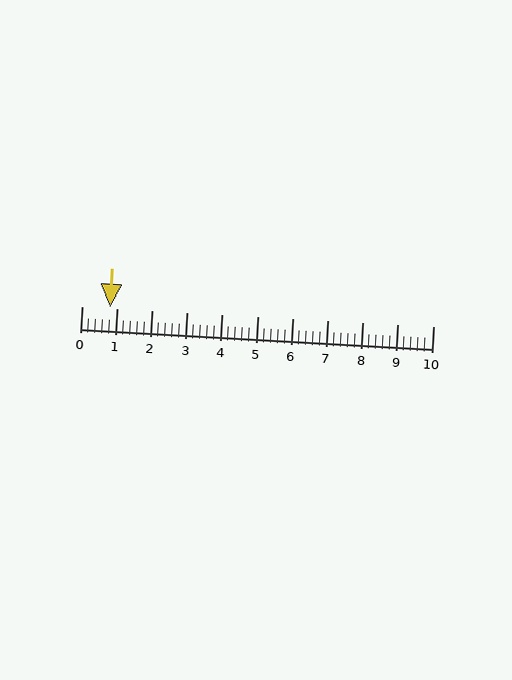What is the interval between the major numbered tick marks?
The major tick marks are spaced 1 units apart.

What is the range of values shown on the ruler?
The ruler shows values from 0 to 10.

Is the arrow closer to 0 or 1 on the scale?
The arrow is closer to 1.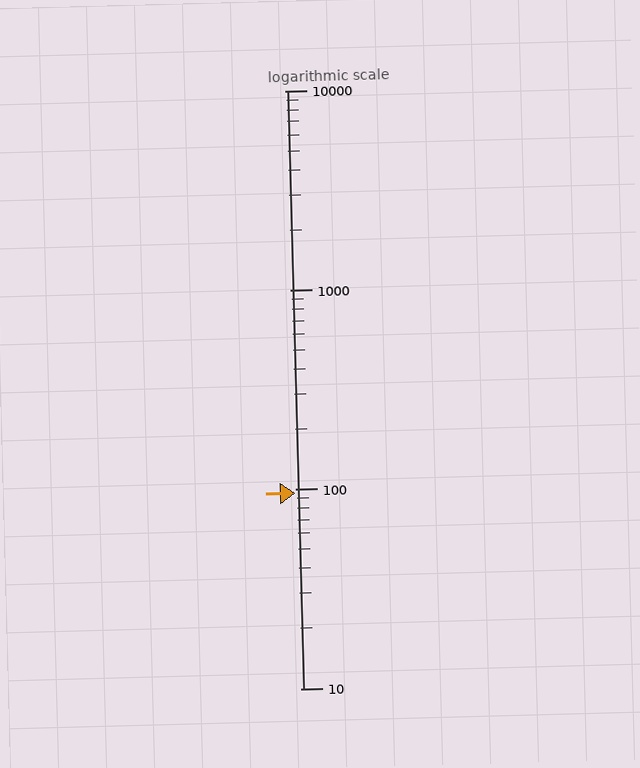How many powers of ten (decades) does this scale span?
The scale spans 3 decades, from 10 to 10000.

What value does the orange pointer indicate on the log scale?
The pointer indicates approximately 96.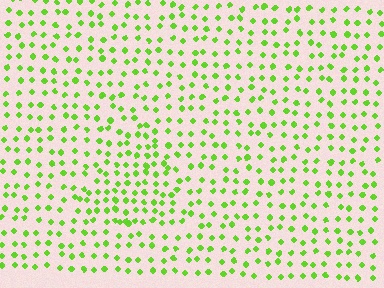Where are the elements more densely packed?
The elements are more densely packed inside the triangle boundary.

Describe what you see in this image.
The image contains small lime elements arranged at two different densities. A triangle-shaped region is visible where the elements are more densely packed than the surrounding area.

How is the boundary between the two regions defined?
The boundary is defined by a change in element density (approximately 1.5x ratio). All elements are the same color, size, and shape.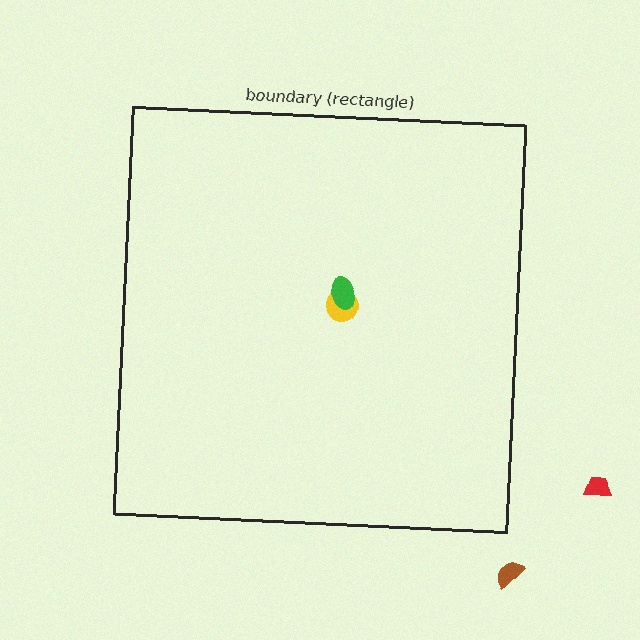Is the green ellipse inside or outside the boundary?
Inside.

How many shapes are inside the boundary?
2 inside, 2 outside.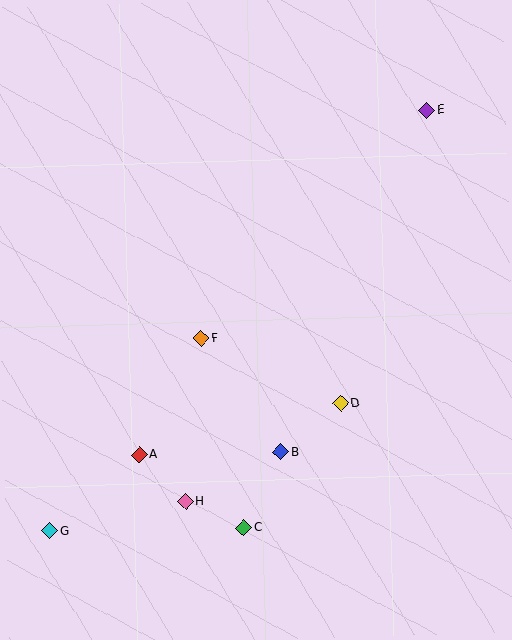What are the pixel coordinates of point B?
Point B is at (281, 452).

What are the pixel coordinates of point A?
Point A is at (139, 455).